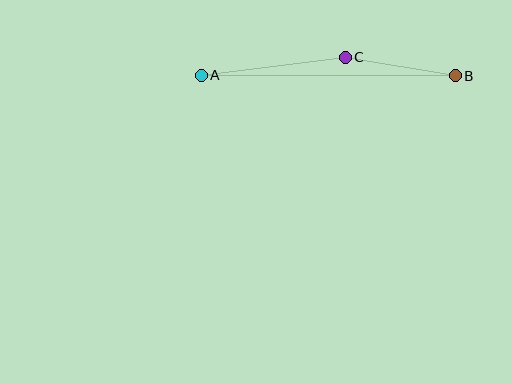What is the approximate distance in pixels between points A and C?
The distance between A and C is approximately 145 pixels.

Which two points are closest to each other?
Points B and C are closest to each other.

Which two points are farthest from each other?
Points A and B are farthest from each other.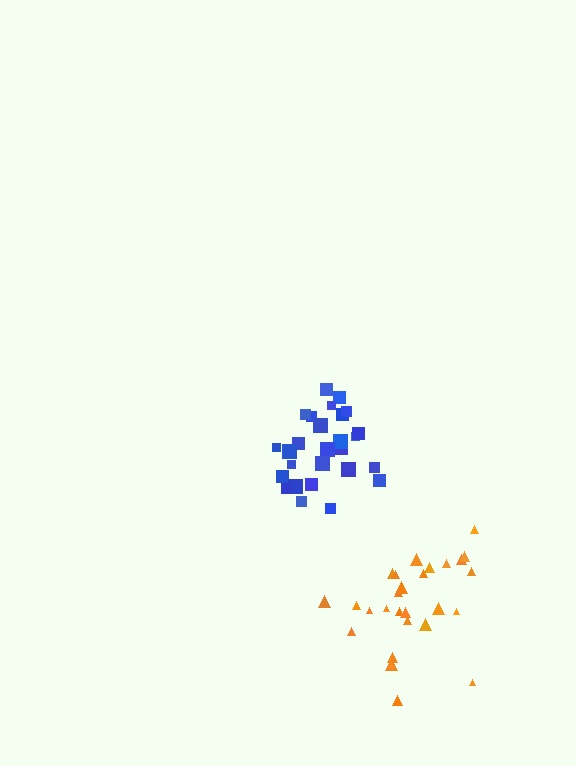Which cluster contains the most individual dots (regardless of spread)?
Orange (28).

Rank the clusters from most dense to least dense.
blue, orange.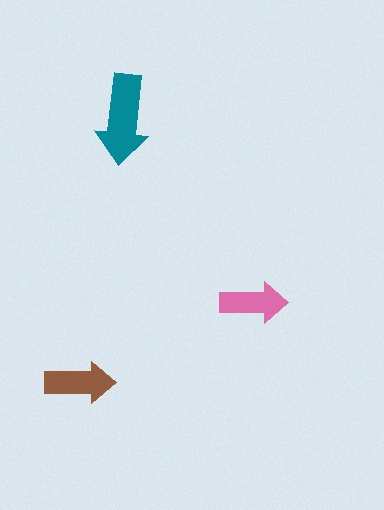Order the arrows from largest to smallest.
the teal one, the brown one, the pink one.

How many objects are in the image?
There are 3 objects in the image.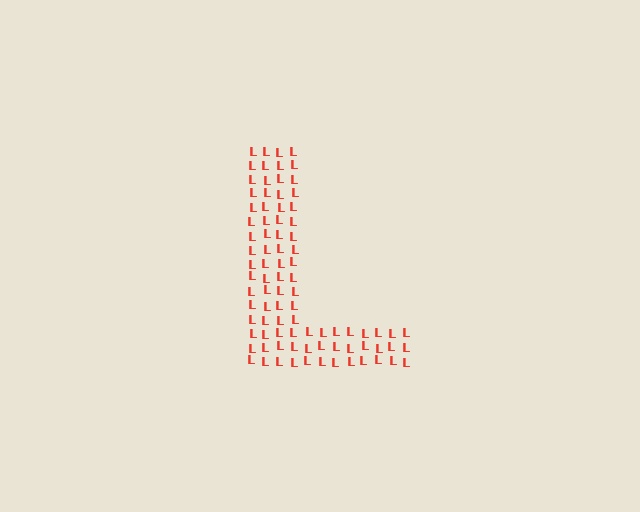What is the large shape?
The large shape is the letter L.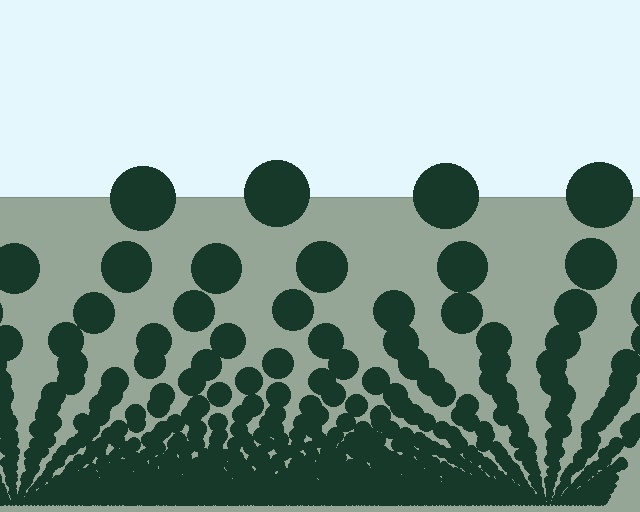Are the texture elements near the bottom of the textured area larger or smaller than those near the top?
Smaller. The gradient is inverted — elements near the bottom are smaller and denser.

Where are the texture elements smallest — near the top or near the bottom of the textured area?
Near the bottom.